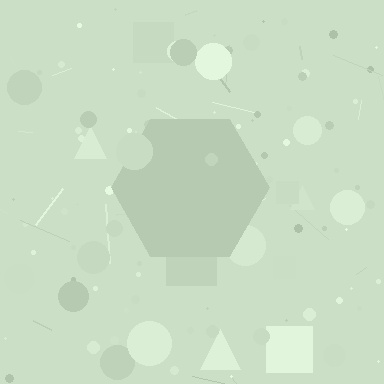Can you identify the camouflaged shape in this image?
The camouflaged shape is a hexagon.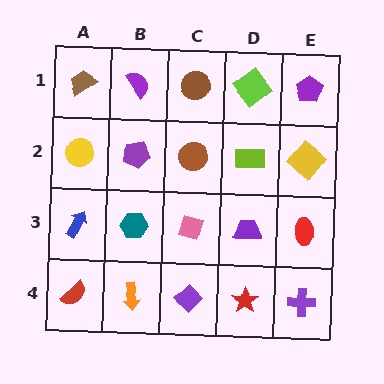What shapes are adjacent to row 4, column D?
A purple trapezoid (row 3, column D), a purple diamond (row 4, column C), a purple cross (row 4, column E).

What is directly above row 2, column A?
A brown trapezoid.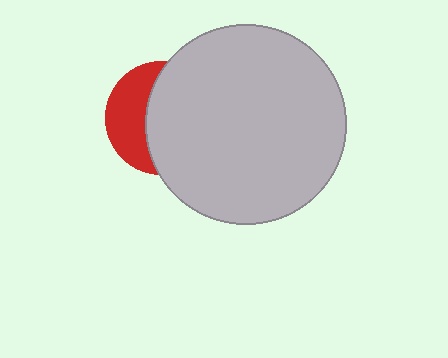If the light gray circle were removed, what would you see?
You would see the complete red circle.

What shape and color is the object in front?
The object in front is a light gray circle.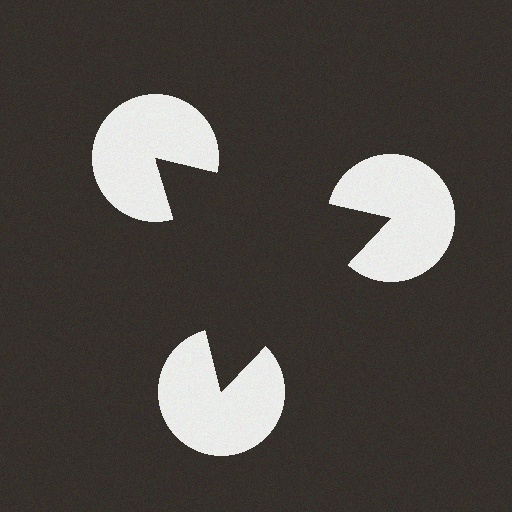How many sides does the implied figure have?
3 sides.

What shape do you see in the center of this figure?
An illusory triangle — its edges are inferred from the aligned wedge cuts in the pac-man discs, not physically drawn.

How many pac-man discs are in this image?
There are 3 — one at each vertex of the illusory triangle.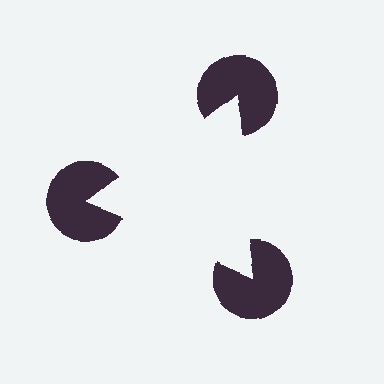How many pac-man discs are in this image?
There are 3 — one at each vertex of the illusory triangle.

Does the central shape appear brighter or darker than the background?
It typically appears slightly brighter than the background, even though no actual brightness change is drawn.